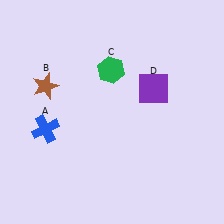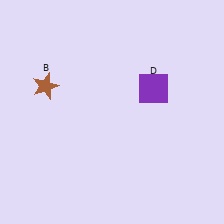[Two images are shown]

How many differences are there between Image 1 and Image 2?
There are 2 differences between the two images.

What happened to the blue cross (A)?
The blue cross (A) was removed in Image 2. It was in the bottom-left area of Image 1.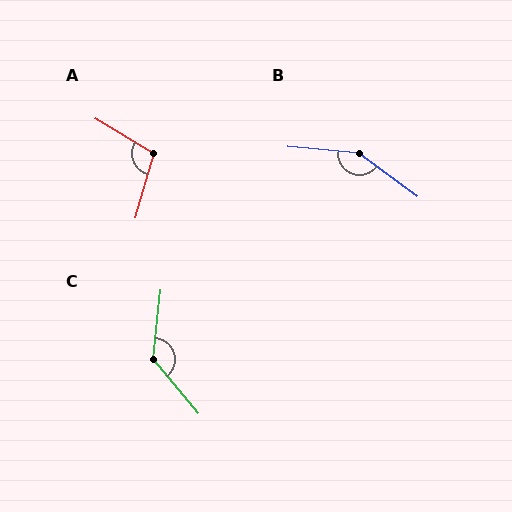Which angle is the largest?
B, at approximately 148 degrees.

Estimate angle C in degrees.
Approximately 134 degrees.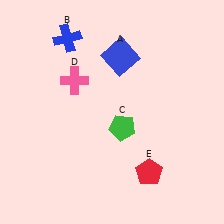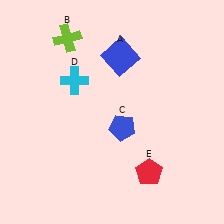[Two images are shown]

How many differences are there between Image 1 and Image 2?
There are 3 differences between the two images.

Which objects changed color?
B changed from blue to lime. C changed from green to blue. D changed from pink to cyan.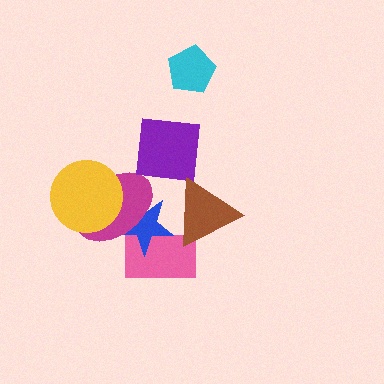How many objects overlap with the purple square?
0 objects overlap with the purple square.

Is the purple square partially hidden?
No, no other shape covers it.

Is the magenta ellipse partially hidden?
Yes, it is partially covered by another shape.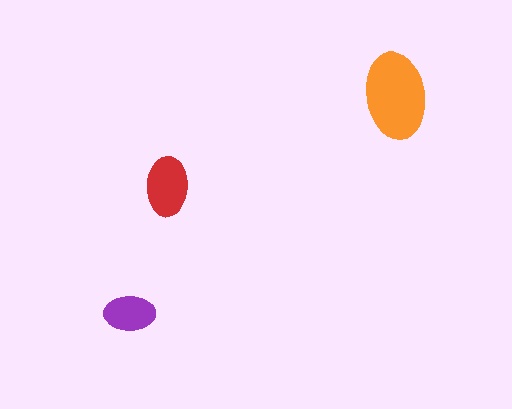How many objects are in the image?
There are 3 objects in the image.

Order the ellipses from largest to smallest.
the orange one, the red one, the purple one.